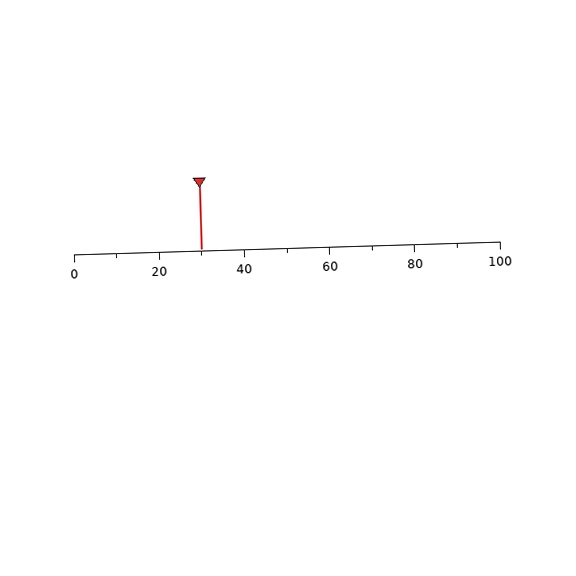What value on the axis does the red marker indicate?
The marker indicates approximately 30.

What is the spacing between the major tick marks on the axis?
The major ticks are spaced 20 apart.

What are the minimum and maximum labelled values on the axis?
The axis runs from 0 to 100.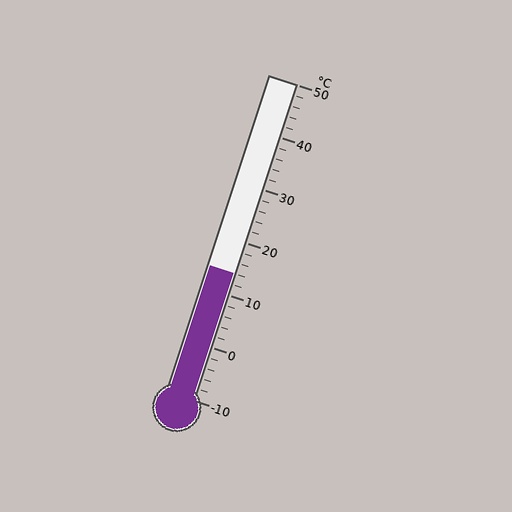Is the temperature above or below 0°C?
The temperature is above 0°C.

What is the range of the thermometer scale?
The thermometer scale ranges from -10°C to 50°C.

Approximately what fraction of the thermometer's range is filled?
The thermometer is filled to approximately 40% of its range.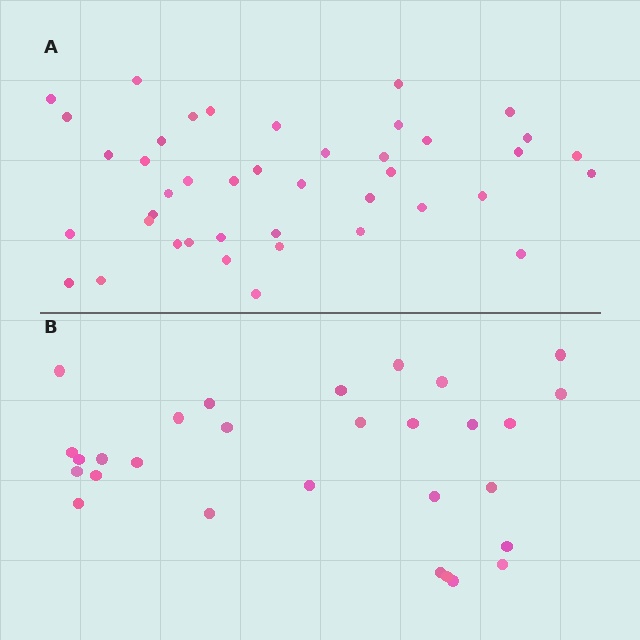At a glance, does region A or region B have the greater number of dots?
Region A (the top region) has more dots.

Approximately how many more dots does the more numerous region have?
Region A has approximately 15 more dots than region B.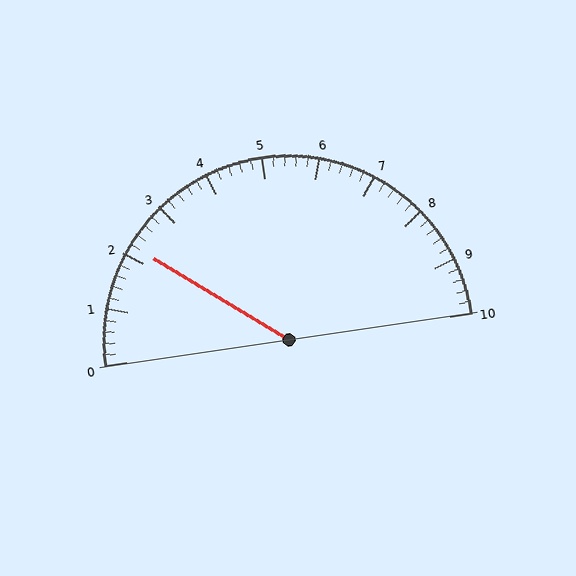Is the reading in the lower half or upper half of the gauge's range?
The reading is in the lower half of the range (0 to 10).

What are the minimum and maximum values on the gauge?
The gauge ranges from 0 to 10.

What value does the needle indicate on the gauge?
The needle indicates approximately 2.2.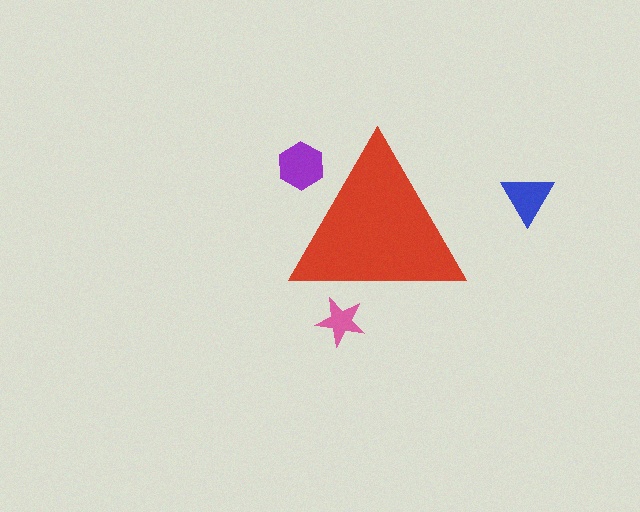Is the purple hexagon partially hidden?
Yes, the purple hexagon is partially hidden behind the red triangle.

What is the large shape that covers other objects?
A red triangle.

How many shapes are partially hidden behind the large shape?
2 shapes are partially hidden.